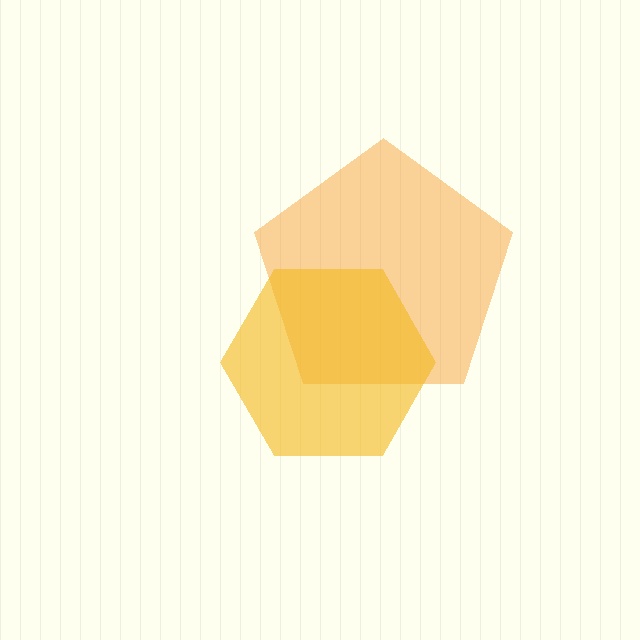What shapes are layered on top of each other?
The layered shapes are: an orange pentagon, a yellow hexagon.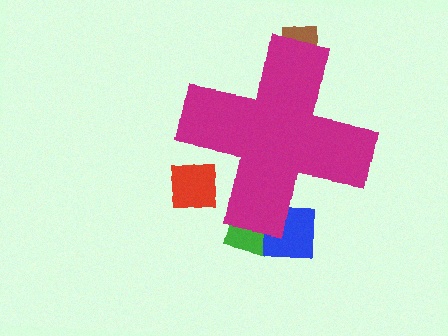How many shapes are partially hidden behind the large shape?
5 shapes are partially hidden.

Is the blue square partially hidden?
Yes, the blue square is partially hidden behind the magenta cross.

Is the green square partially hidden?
Yes, the green square is partially hidden behind the magenta cross.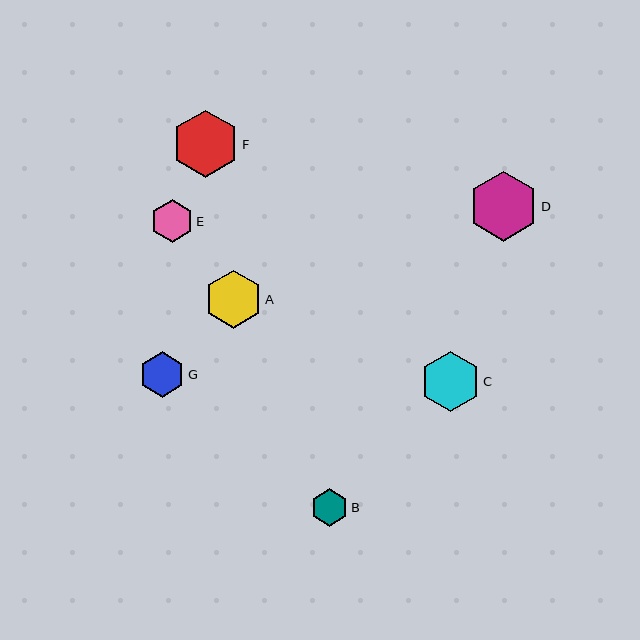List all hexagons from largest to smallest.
From largest to smallest: D, F, C, A, G, E, B.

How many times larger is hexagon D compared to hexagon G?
Hexagon D is approximately 1.5 times the size of hexagon G.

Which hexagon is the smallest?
Hexagon B is the smallest with a size of approximately 37 pixels.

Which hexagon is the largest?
Hexagon D is the largest with a size of approximately 70 pixels.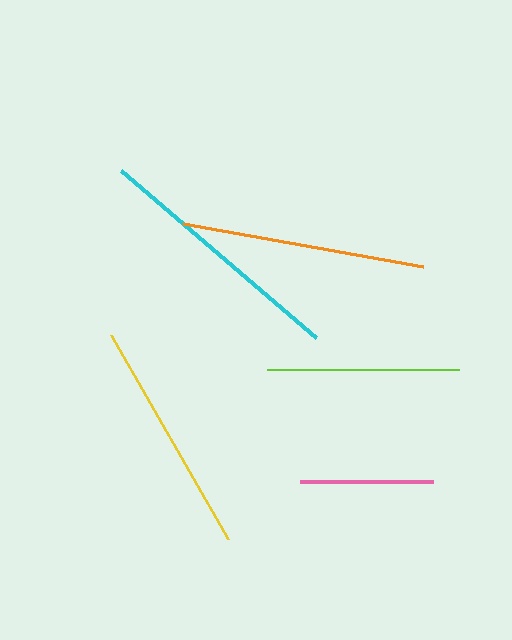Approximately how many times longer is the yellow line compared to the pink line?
The yellow line is approximately 1.8 times the length of the pink line.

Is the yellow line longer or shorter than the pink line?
The yellow line is longer than the pink line.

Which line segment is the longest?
The cyan line is the longest at approximately 257 pixels.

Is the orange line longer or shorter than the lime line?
The orange line is longer than the lime line.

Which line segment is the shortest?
The pink line is the shortest at approximately 133 pixels.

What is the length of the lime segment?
The lime segment is approximately 192 pixels long.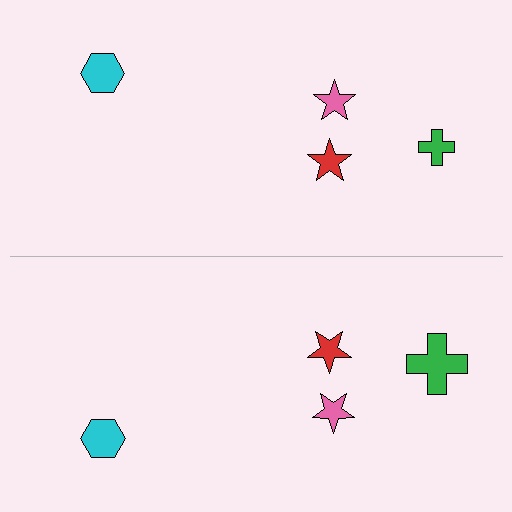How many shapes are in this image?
There are 8 shapes in this image.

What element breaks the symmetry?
The green cross on the bottom side has a different size than its mirror counterpart.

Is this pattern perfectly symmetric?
No, the pattern is not perfectly symmetric. The green cross on the bottom side has a different size than its mirror counterpart.